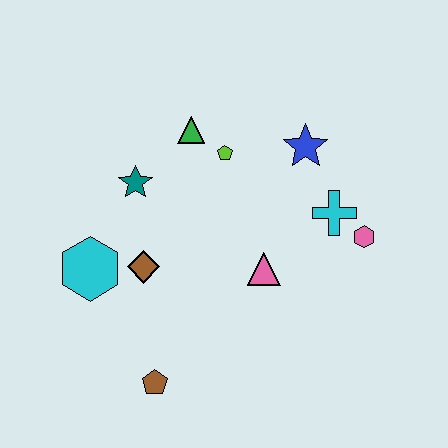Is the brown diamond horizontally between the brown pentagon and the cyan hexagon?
Yes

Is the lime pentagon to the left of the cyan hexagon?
No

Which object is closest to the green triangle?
The lime pentagon is closest to the green triangle.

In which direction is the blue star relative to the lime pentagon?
The blue star is to the right of the lime pentagon.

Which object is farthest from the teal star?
The pink hexagon is farthest from the teal star.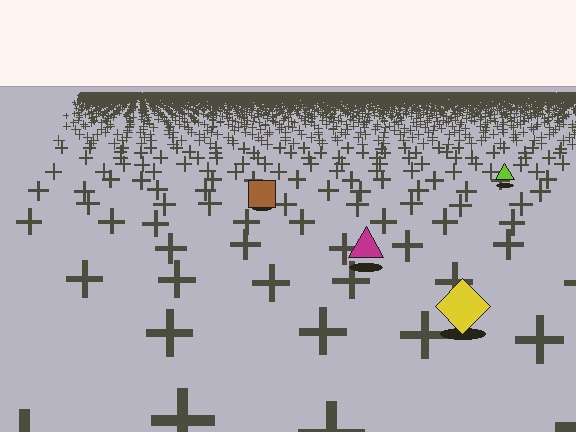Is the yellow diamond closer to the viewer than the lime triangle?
Yes. The yellow diamond is closer — you can tell from the texture gradient: the ground texture is coarser near it.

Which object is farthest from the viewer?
The lime triangle is farthest from the viewer. It appears smaller and the ground texture around it is denser.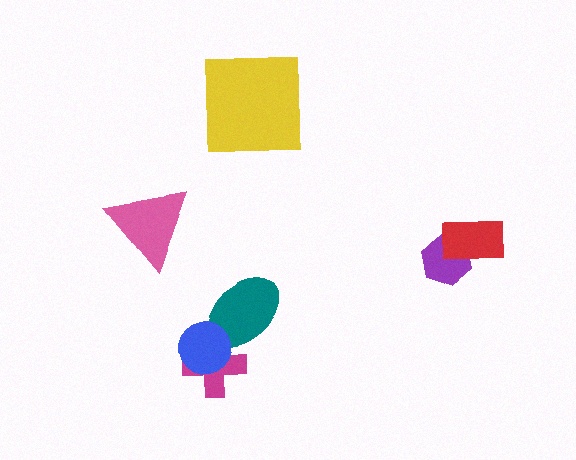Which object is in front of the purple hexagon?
The red rectangle is in front of the purple hexagon.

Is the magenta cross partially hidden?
Yes, it is partially covered by another shape.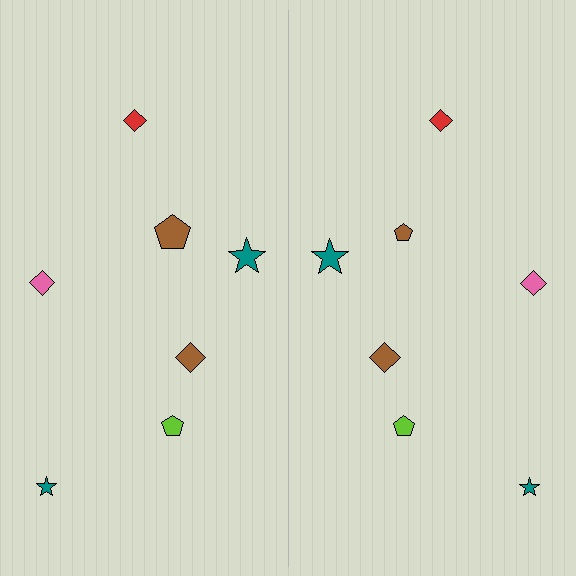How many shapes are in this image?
There are 14 shapes in this image.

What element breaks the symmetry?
The brown pentagon on the right side has a different size than its mirror counterpart.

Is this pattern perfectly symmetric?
No, the pattern is not perfectly symmetric. The brown pentagon on the right side has a different size than its mirror counterpart.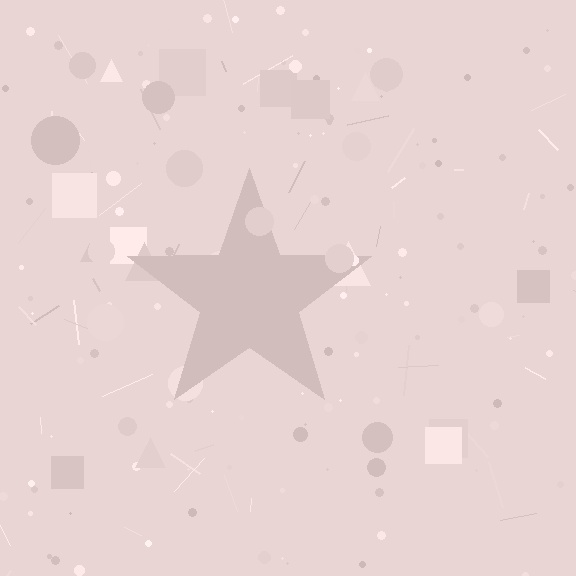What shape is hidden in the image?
A star is hidden in the image.